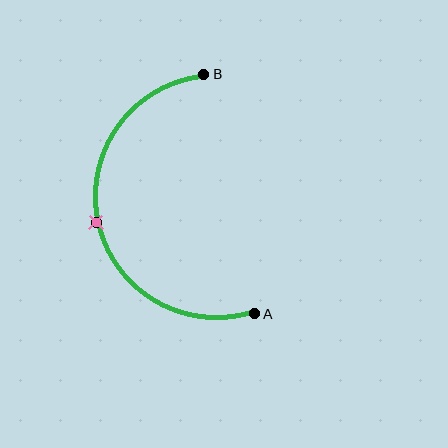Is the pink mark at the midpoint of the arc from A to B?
Yes. The pink mark lies on the arc at equal arc-length from both A and B — it is the arc midpoint.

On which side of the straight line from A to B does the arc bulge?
The arc bulges to the left of the straight line connecting A and B.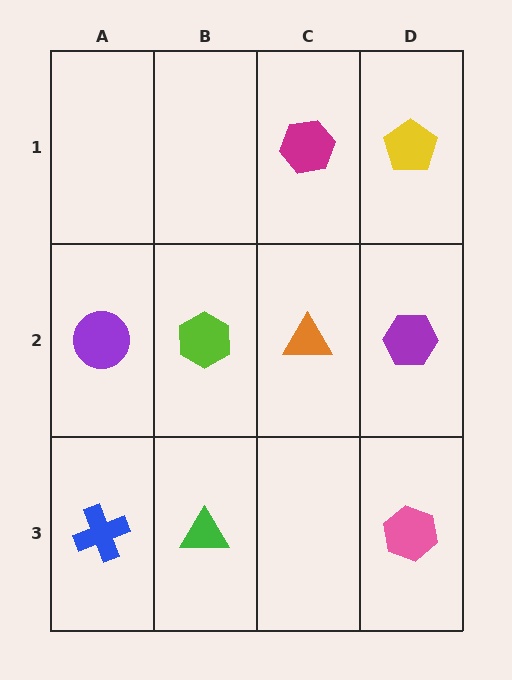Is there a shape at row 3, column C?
No, that cell is empty.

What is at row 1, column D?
A yellow pentagon.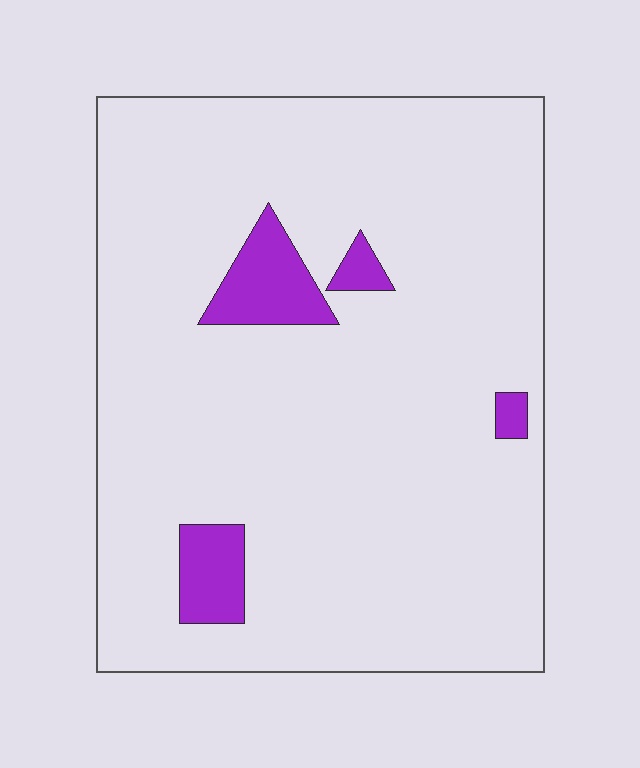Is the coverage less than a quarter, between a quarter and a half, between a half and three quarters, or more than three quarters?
Less than a quarter.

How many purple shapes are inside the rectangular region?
4.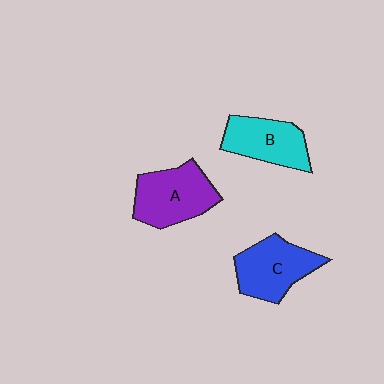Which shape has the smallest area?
Shape B (cyan).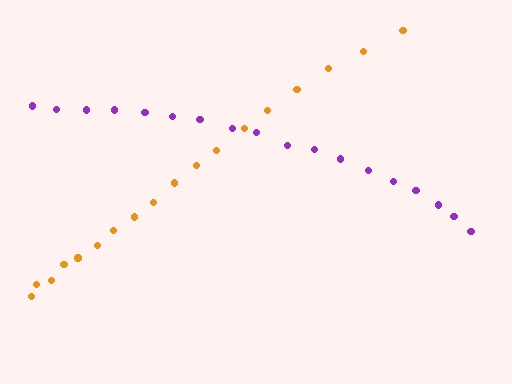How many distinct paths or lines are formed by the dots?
There are 2 distinct paths.